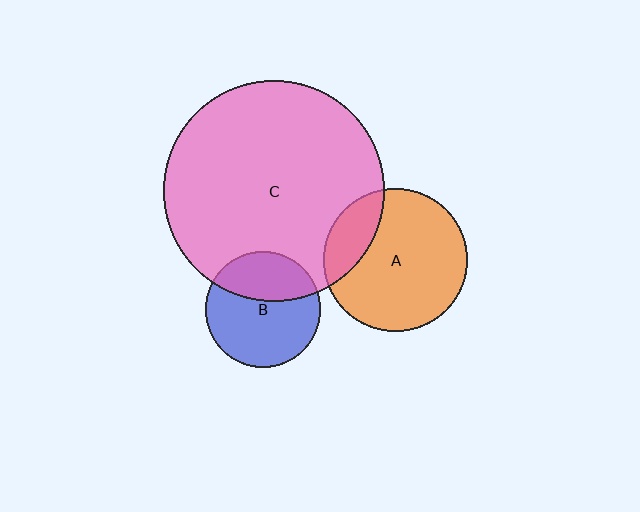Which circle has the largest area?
Circle C (pink).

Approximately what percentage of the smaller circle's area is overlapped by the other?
Approximately 35%.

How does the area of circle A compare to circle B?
Approximately 1.6 times.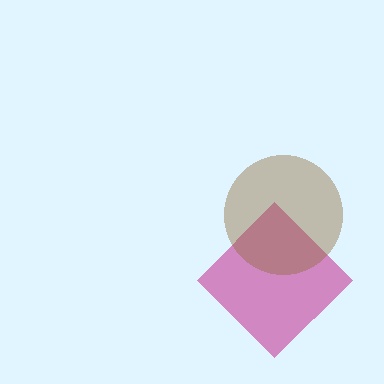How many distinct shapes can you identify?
There are 2 distinct shapes: a magenta diamond, a brown circle.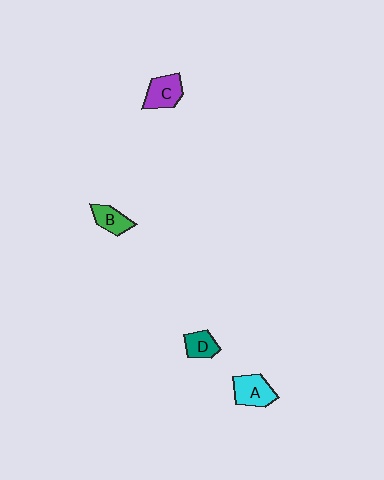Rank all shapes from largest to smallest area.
From largest to smallest: A (cyan), C (purple), B (green), D (teal).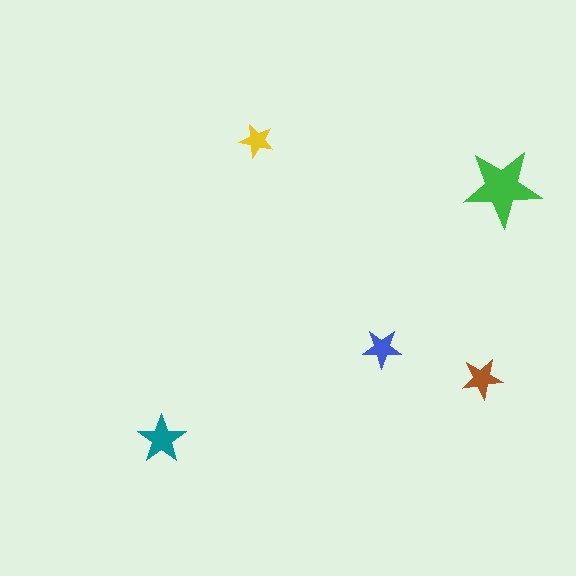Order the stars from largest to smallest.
the green one, the teal one, the brown one, the blue one, the yellow one.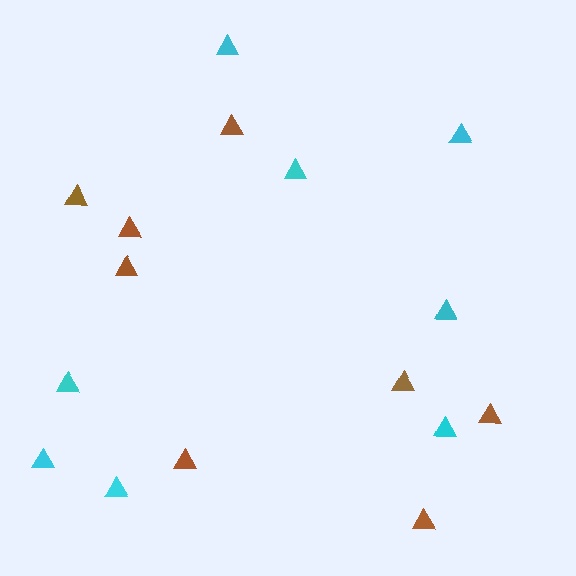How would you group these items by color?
There are 2 groups: one group of brown triangles (8) and one group of cyan triangles (8).